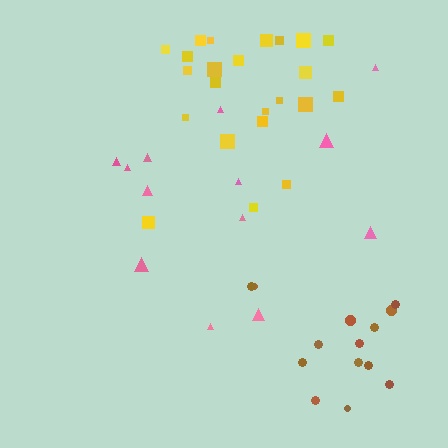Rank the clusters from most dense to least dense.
brown, yellow, pink.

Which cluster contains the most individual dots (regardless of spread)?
Yellow (23).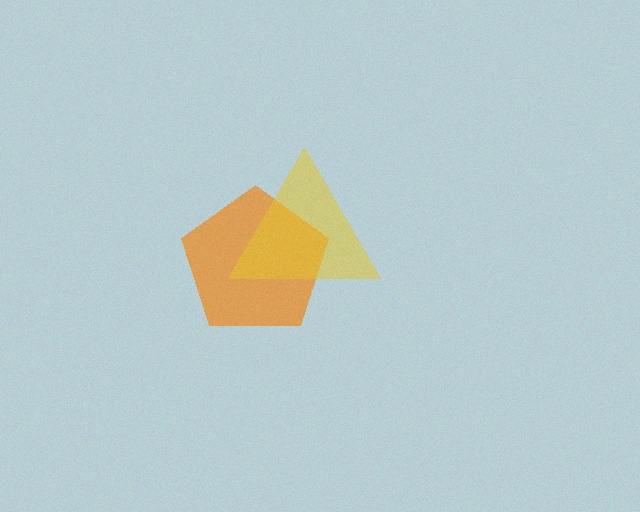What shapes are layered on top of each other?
The layered shapes are: an orange pentagon, a yellow triangle.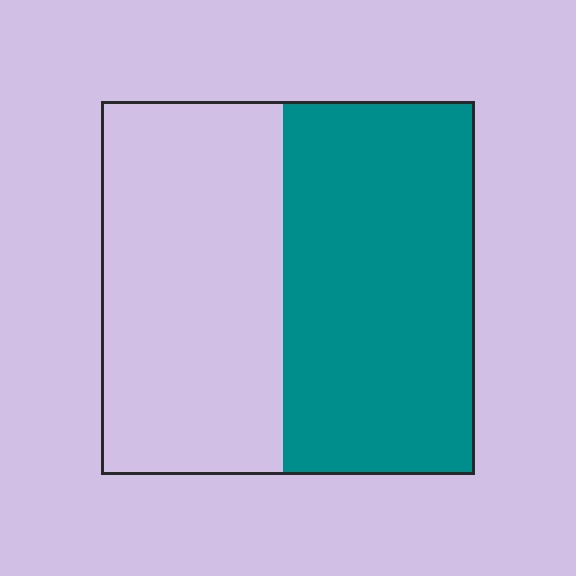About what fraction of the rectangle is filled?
About one half (1/2).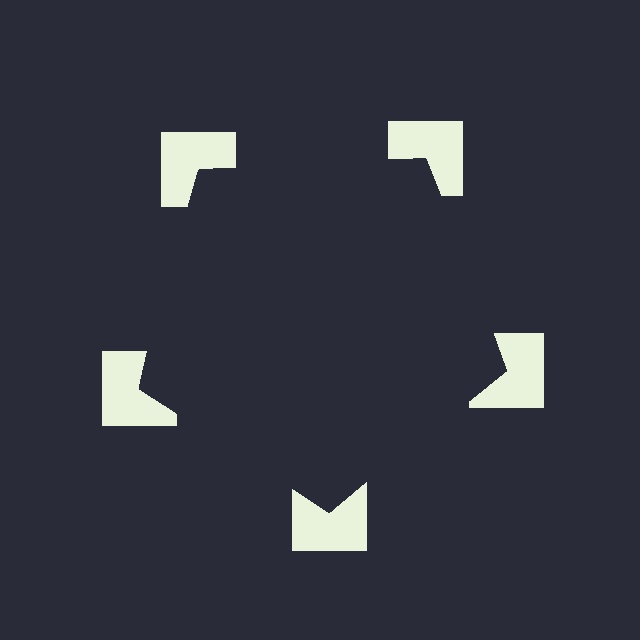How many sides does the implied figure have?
5 sides.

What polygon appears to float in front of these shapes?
An illusory pentagon — its edges are inferred from the aligned wedge cuts in the notched squares, not physically drawn.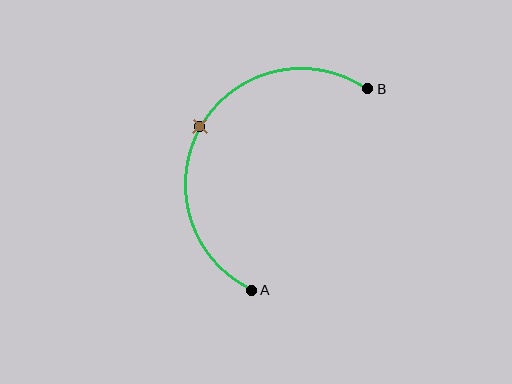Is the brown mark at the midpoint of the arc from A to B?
Yes. The brown mark lies on the arc at equal arc-length from both A and B — it is the arc midpoint.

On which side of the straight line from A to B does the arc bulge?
The arc bulges to the left of the straight line connecting A and B.